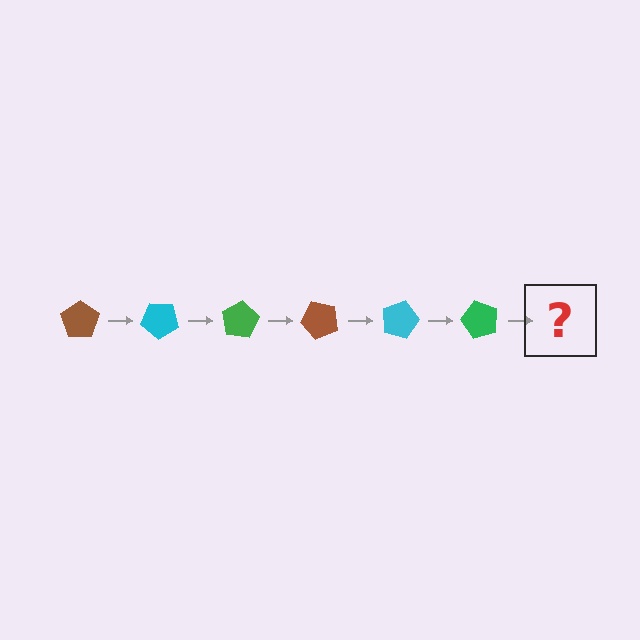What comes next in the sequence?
The next element should be a brown pentagon, rotated 240 degrees from the start.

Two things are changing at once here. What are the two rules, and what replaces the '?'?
The two rules are that it rotates 40 degrees each step and the color cycles through brown, cyan, and green. The '?' should be a brown pentagon, rotated 240 degrees from the start.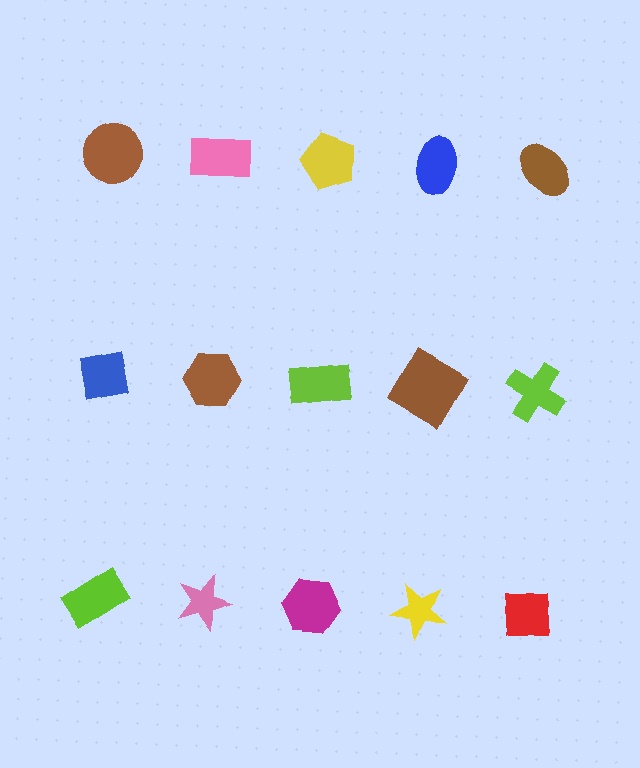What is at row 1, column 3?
A yellow pentagon.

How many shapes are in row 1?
5 shapes.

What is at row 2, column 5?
A lime cross.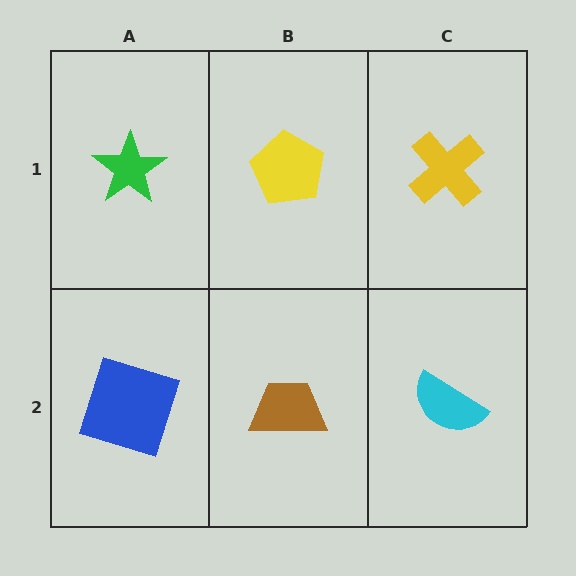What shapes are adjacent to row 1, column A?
A blue square (row 2, column A), a yellow pentagon (row 1, column B).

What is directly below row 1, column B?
A brown trapezoid.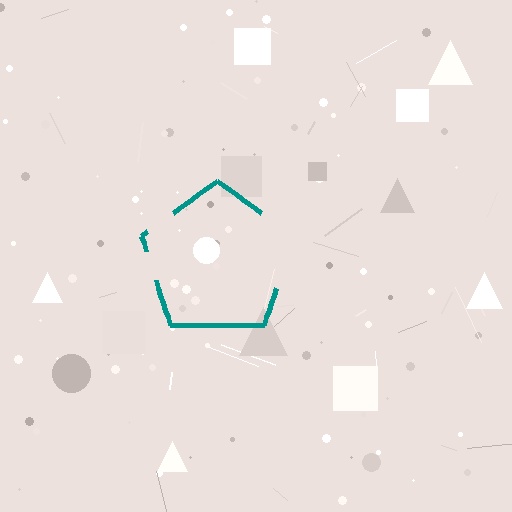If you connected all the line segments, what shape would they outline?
They would outline a pentagon.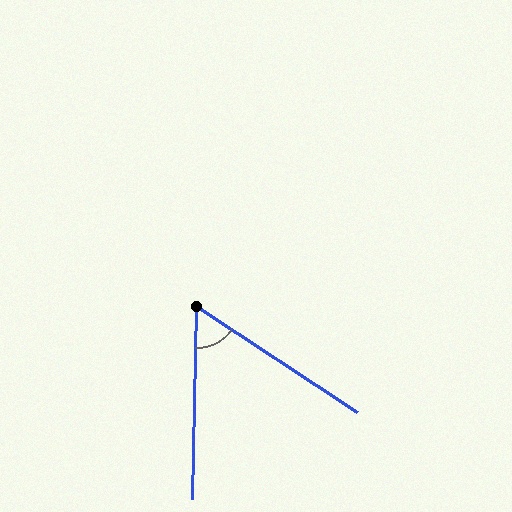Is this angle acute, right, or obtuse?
It is acute.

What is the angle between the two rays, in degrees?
Approximately 58 degrees.